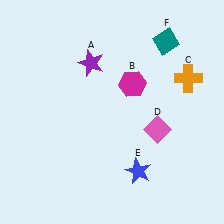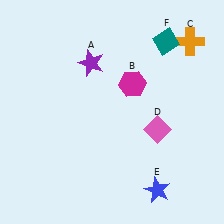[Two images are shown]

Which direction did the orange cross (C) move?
The orange cross (C) moved up.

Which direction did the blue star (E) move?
The blue star (E) moved right.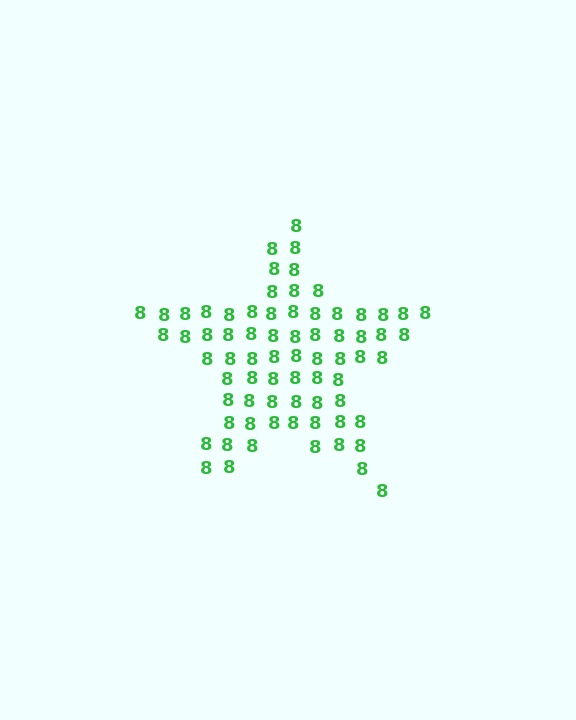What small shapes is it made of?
It is made of small digit 8's.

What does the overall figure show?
The overall figure shows a star.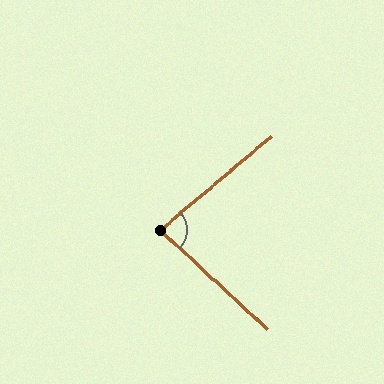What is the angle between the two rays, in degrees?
Approximately 83 degrees.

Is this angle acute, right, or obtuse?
It is acute.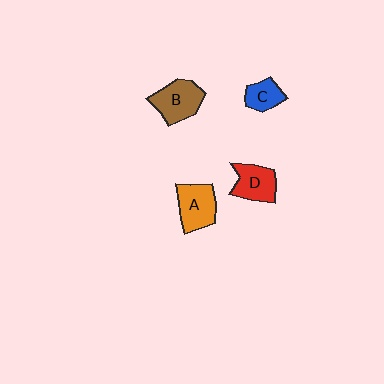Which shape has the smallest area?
Shape C (blue).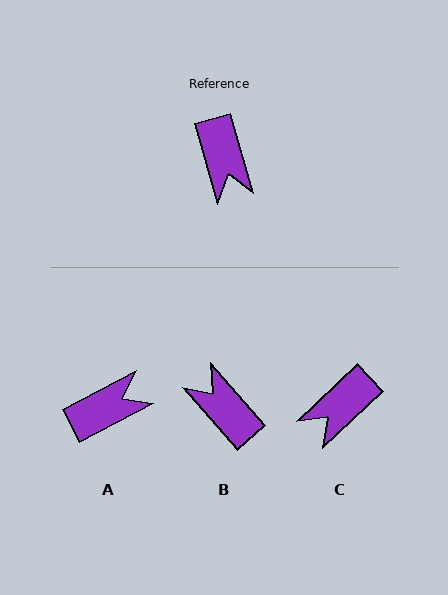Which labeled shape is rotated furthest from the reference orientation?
B, about 155 degrees away.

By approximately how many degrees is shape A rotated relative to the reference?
Approximately 102 degrees counter-clockwise.